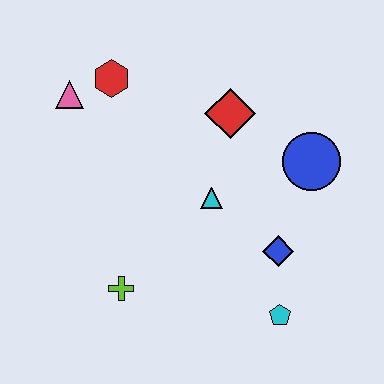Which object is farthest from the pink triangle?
The cyan pentagon is farthest from the pink triangle.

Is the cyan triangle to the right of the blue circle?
No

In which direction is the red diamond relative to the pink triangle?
The red diamond is to the right of the pink triangle.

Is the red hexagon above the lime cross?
Yes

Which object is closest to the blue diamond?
The cyan pentagon is closest to the blue diamond.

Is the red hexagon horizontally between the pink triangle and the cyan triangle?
Yes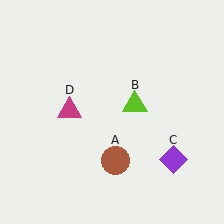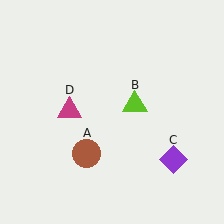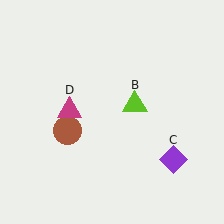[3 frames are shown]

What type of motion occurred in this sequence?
The brown circle (object A) rotated clockwise around the center of the scene.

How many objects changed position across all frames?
1 object changed position: brown circle (object A).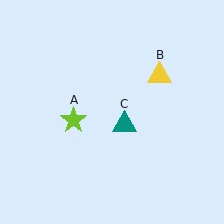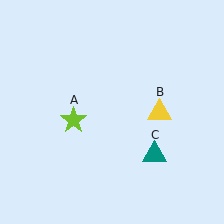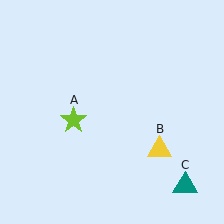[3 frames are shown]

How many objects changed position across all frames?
2 objects changed position: yellow triangle (object B), teal triangle (object C).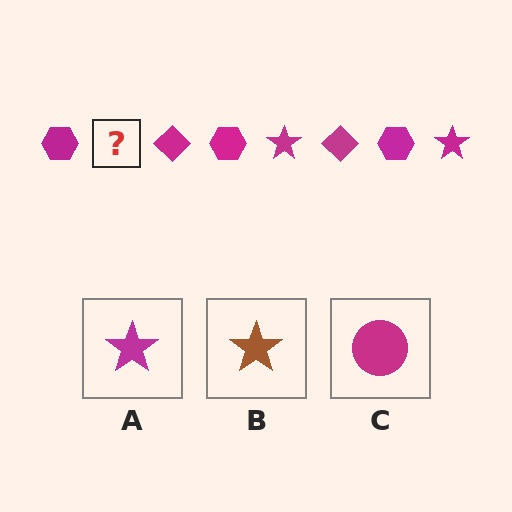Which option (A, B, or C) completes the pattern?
A.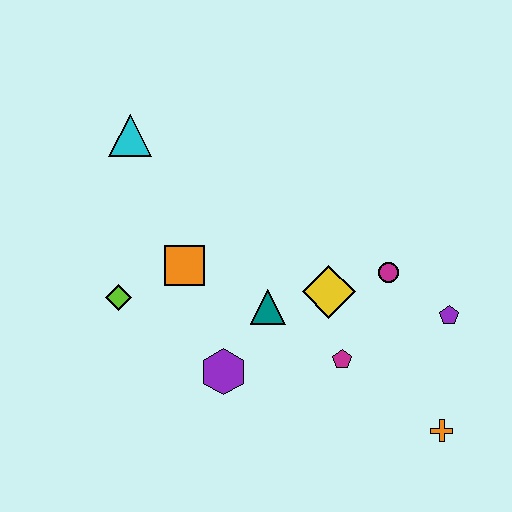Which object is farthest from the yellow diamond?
The cyan triangle is farthest from the yellow diamond.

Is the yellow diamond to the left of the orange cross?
Yes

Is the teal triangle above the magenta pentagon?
Yes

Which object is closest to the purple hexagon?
The teal triangle is closest to the purple hexagon.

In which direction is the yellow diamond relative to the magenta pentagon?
The yellow diamond is above the magenta pentagon.